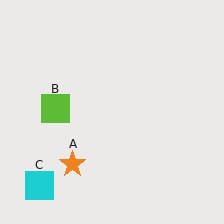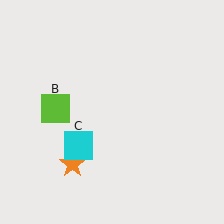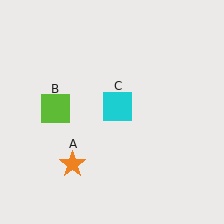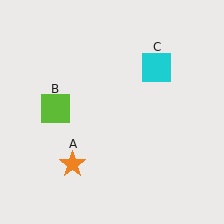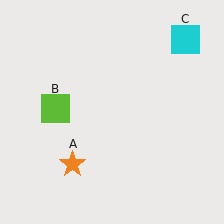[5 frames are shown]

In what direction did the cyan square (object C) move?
The cyan square (object C) moved up and to the right.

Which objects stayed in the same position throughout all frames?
Orange star (object A) and lime square (object B) remained stationary.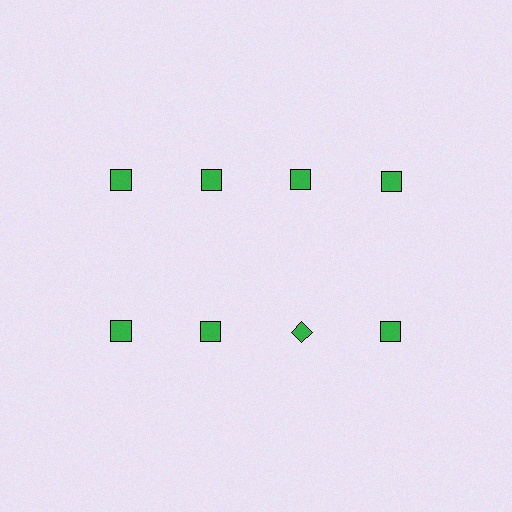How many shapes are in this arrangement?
There are 8 shapes arranged in a grid pattern.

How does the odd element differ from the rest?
It has a different shape: diamond instead of square.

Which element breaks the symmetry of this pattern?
The green diamond in the second row, center column breaks the symmetry. All other shapes are green squares.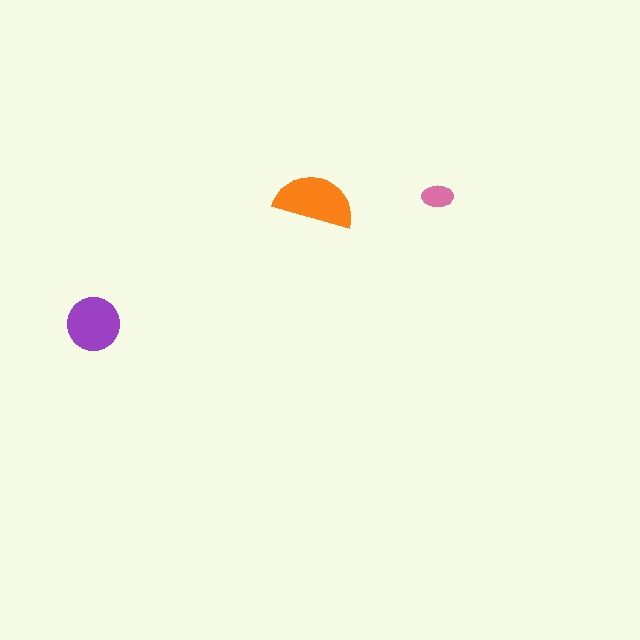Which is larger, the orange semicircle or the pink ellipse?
The orange semicircle.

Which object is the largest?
The orange semicircle.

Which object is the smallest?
The pink ellipse.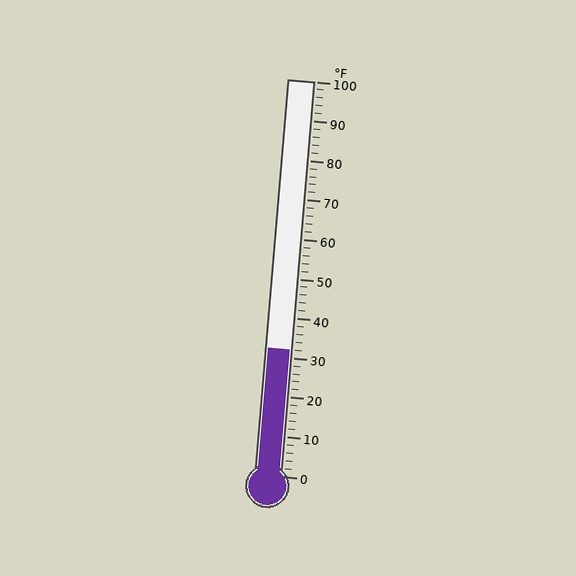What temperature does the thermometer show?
The thermometer shows approximately 32°F.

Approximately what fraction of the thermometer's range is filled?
The thermometer is filled to approximately 30% of its range.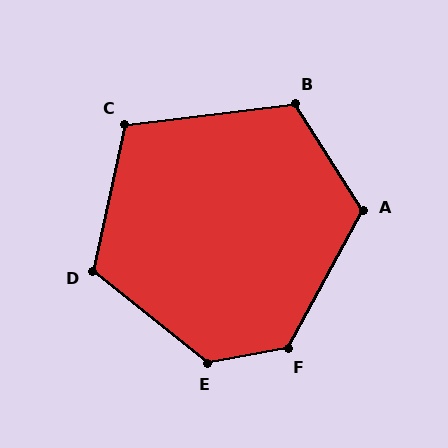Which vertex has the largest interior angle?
E, at approximately 131 degrees.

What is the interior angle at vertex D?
Approximately 116 degrees (obtuse).